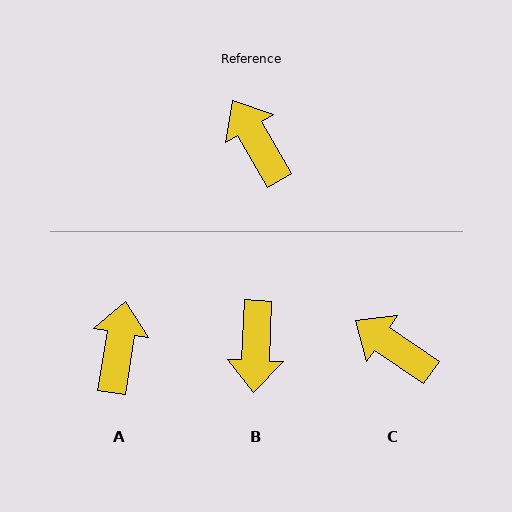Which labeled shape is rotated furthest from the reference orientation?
B, about 148 degrees away.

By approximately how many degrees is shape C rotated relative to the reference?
Approximately 26 degrees counter-clockwise.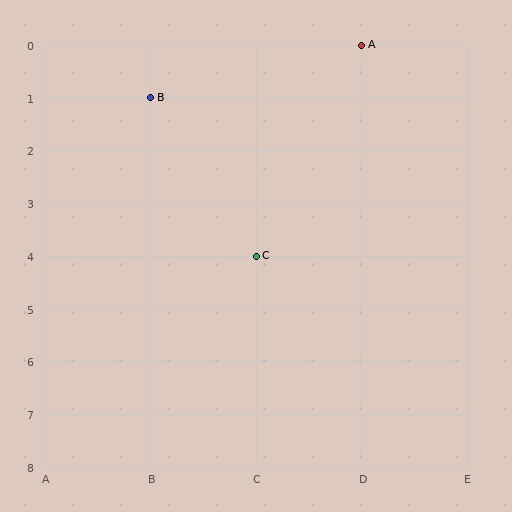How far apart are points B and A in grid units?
Points B and A are 2 columns and 1 row apart (about 2.2 grid units diagonally).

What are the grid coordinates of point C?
Point C is at grid coordinates (C, 4).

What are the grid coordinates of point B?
Point B is at grid coordinates (B, 1).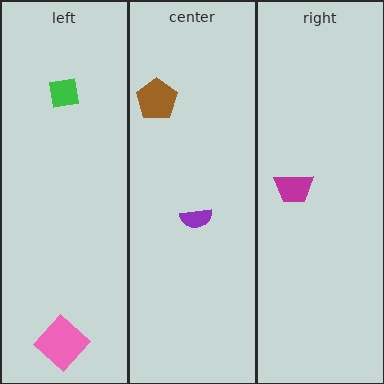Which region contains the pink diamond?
The left region.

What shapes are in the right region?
The magenta trapezoid.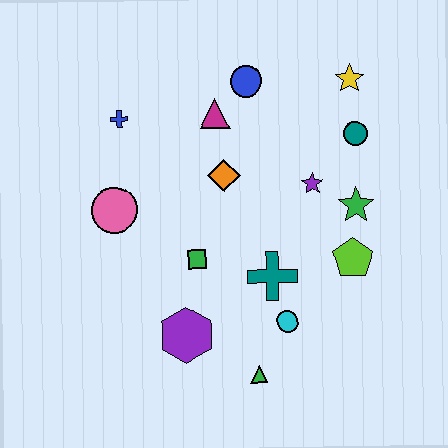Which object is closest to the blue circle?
The magenta triangle is closest to the blue circle.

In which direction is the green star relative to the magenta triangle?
The green star is to the right of the magenta triangle.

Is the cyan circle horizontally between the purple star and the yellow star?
No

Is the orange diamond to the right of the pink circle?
Yes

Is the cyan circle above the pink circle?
No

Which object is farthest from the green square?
The yellow star is farthest from the green square.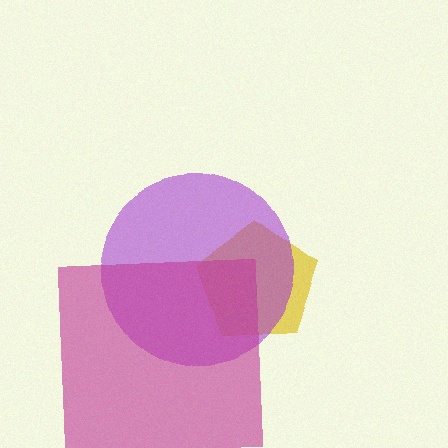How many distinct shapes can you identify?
There are 3 distinct shapes: a yellow pentagon, a purple circle, a magenta square.